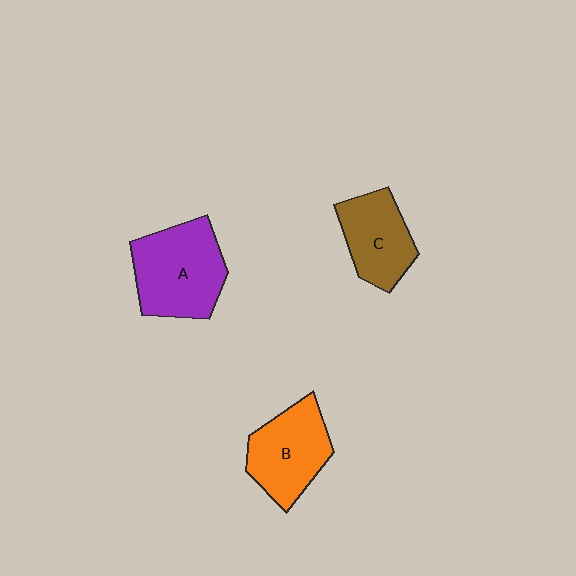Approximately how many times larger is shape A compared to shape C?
Approximately 1.4 times.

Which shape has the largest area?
Shape A (purple).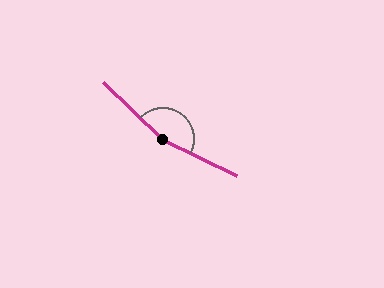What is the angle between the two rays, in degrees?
Approximately 163 degrees.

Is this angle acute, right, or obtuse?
It is obtuse.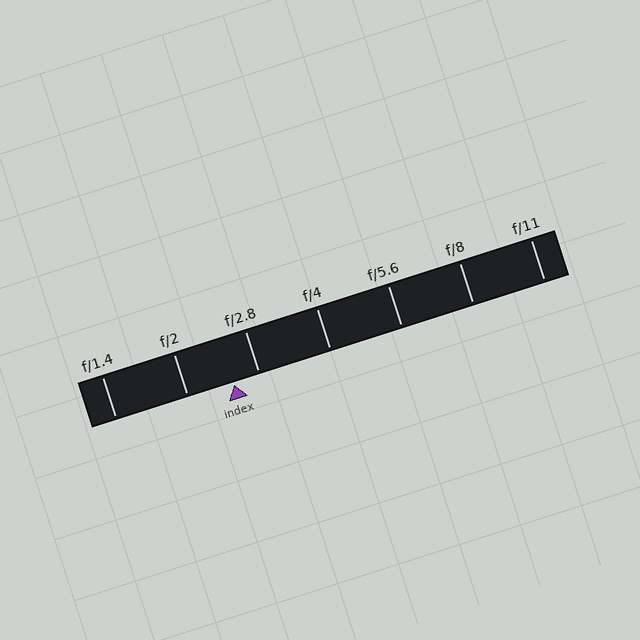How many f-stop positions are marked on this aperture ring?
There are 7 f-stop positions marked.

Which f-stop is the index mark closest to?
The index mark is closest to f/2.8.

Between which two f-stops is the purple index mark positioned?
The index mark is between f/2 and f/2.8.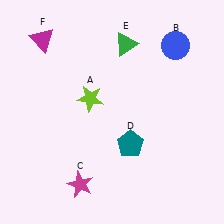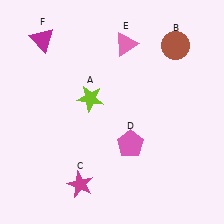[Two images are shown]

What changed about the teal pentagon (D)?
In Image 1, D is teal. In Image 2, it changed to pink.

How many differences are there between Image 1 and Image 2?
There are 3 differences between the two images.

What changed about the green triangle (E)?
In Image 1, E is green. In Image 2, it changed to pink.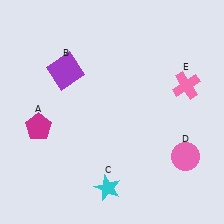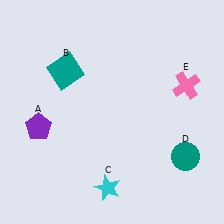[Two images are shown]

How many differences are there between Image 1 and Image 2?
There are 3 differences between the two images.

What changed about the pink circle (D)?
In Image 1, D is pink. In Image 2, it changed to teal.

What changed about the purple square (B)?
In Image 1, B is purple. In Image 2, it changed to teal.